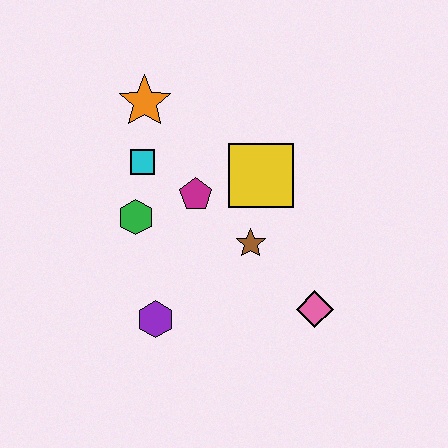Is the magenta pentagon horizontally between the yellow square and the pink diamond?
No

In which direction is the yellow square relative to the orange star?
The yellow square is to the right of the orange star.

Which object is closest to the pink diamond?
The brown star is closest to the pink diamond.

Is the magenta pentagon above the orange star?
No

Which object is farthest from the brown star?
The orange star is farthest from the brown star.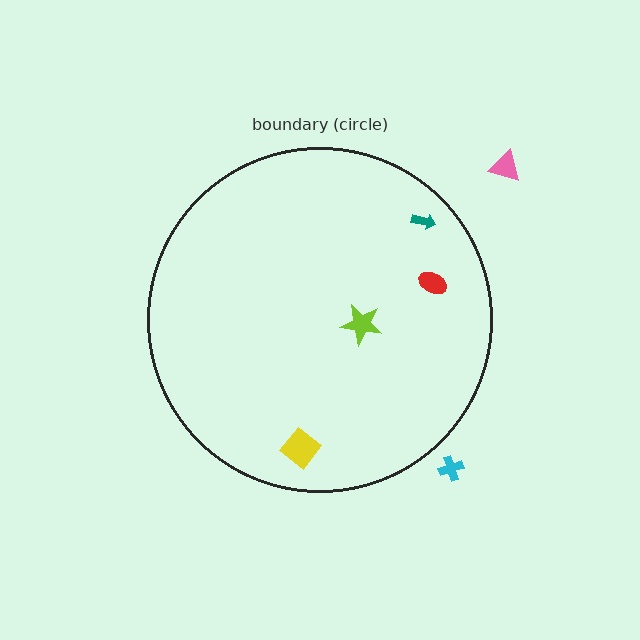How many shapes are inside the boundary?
4 inside, 2 outside.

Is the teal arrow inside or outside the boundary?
Inside.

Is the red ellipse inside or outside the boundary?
Inside.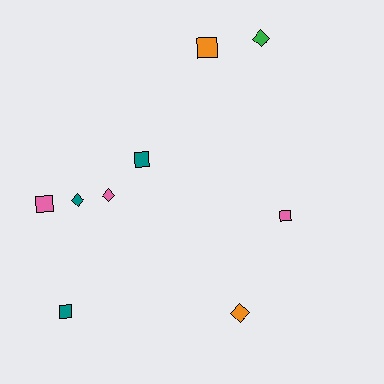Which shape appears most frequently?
Square, with 5 objects.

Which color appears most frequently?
Teal, with 3 objects.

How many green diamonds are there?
There is 1 green diamond.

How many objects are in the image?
There are 9 objects.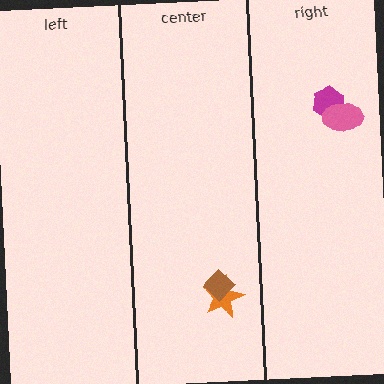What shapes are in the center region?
The orange star, the brown diamond.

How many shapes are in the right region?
2.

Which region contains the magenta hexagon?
The right region.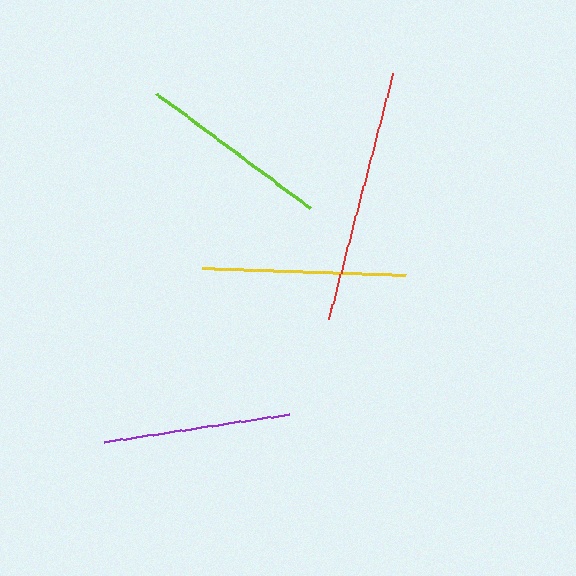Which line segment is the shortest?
The purple line is the shortest at approximately 187 pixels.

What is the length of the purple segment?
The purple segment is approximately 187 pixels long.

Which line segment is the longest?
The red line is the longest at approximately 254 pixels.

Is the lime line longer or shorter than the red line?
The red line is longer than the lime line.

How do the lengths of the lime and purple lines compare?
The lime and purple lines are approximately the same length.